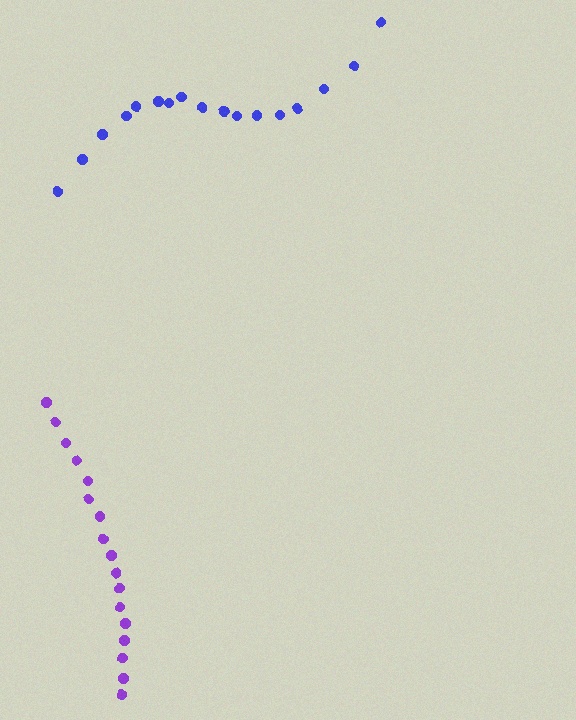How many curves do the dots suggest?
There are 2 distinct paths.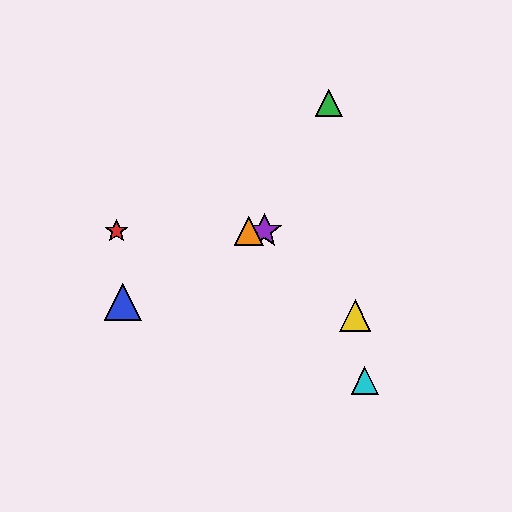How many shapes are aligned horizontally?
3 shapes (the red star, the purple star, the orange triangle) are aligned horizontally.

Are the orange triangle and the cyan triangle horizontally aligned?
No, the orange triangle is at y≈231 and the cyan triangle is at y≈380.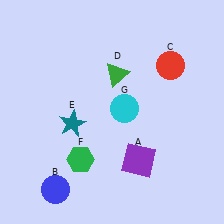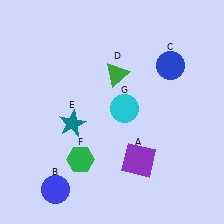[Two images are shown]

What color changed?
The circle (C) changed from red in Image 1 to blue in Image 2.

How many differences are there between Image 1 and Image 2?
There is 1 difference between the two images.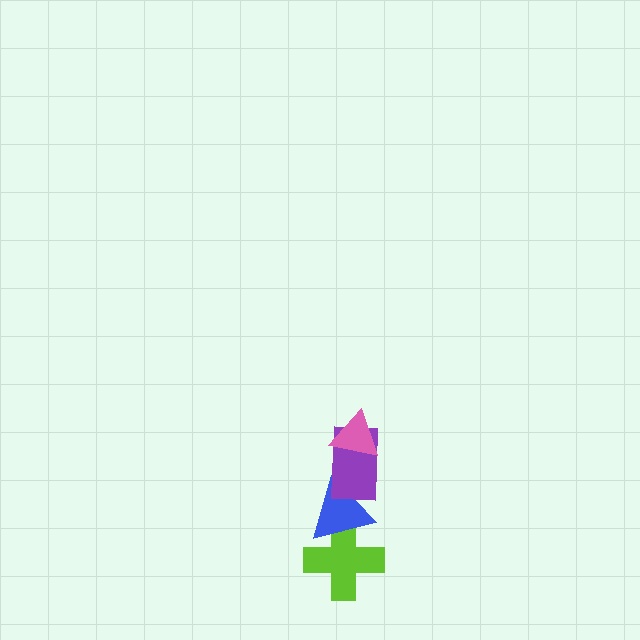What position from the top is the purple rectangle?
The purple rectangle is 2nd from the top.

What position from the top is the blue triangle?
The blue triangle is 3rd from the top.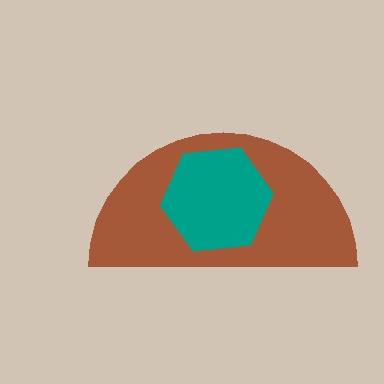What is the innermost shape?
The teal hexagon.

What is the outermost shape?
The brown semicircle.